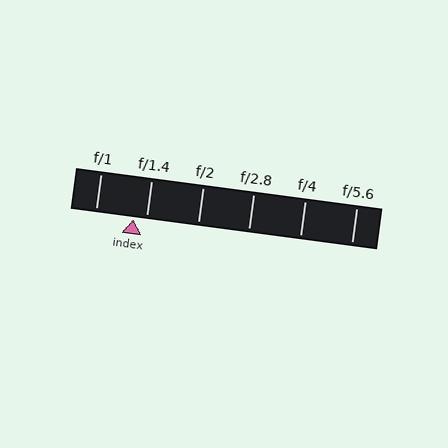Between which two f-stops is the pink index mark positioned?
The index mark is between f/1 and f/1.4.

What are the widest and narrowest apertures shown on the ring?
The widest aperture shown is f/1 and the narrowest is f/5.6.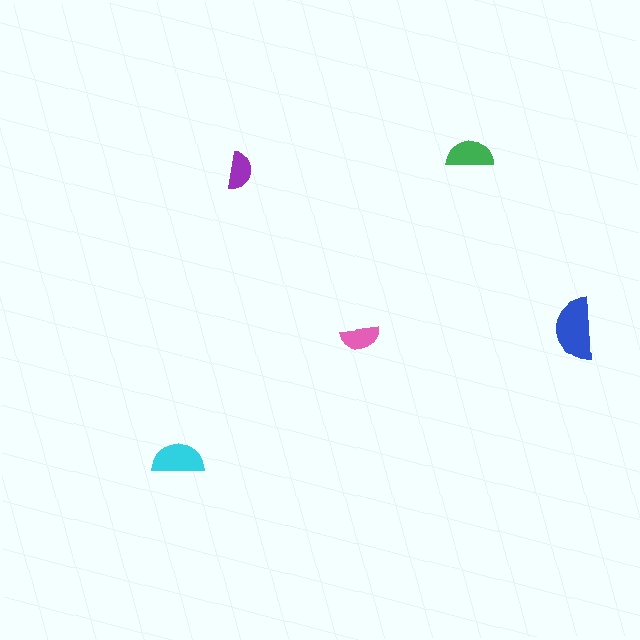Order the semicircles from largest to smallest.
the blue one, the cyan one, the green one, the pink one, the purple one.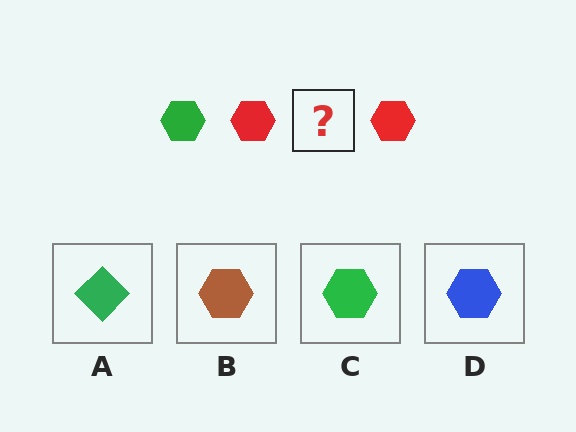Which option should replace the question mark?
Option C.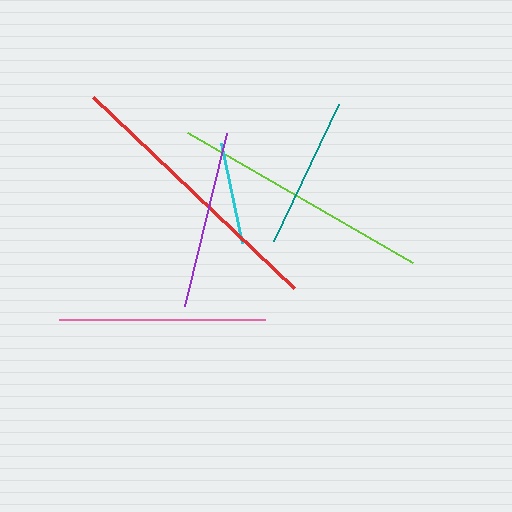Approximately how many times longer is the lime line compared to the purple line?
The lime line is approximately 1.5 times the length of the purple line.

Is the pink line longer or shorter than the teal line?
The pink line is longer than the teal line.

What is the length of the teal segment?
The teal segment is approximately 151 pixels long.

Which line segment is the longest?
The red line is the longest at approximately 278 pixels.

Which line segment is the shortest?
The cyan line is the shortest at approximately 103 pixels.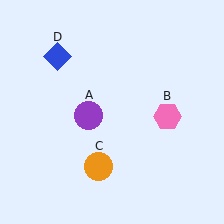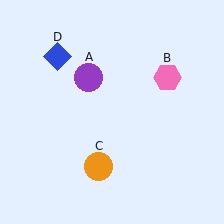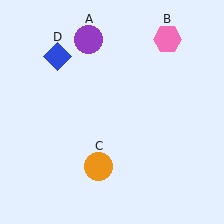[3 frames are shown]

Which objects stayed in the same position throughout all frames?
Orange circle (object C) and blue diamond (object D) remained stationary.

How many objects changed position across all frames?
2 objects changed position: purple circle (object A), pink hexagon (object B).